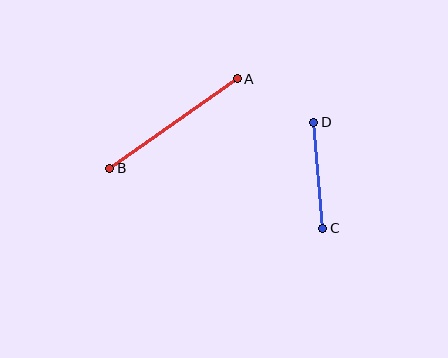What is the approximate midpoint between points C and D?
The midpoint is at approximately (318, 175) pixels.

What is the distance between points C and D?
The distance is approximately 106 pixels.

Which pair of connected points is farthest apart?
Points A and B are farthest apart.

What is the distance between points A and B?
The distance is approximately 156 pixels.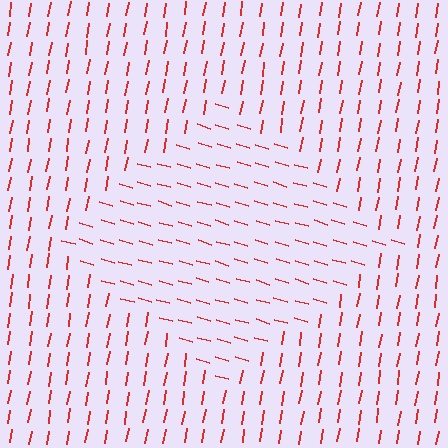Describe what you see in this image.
The image is filled with small red line segments. A diamond region in the image has lines oriented differently from the surrounding lines, creating a visible texture boundary.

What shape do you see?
I see a diamond.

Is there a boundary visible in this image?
Yes, there is a texture boundary formed by a change in line orientation.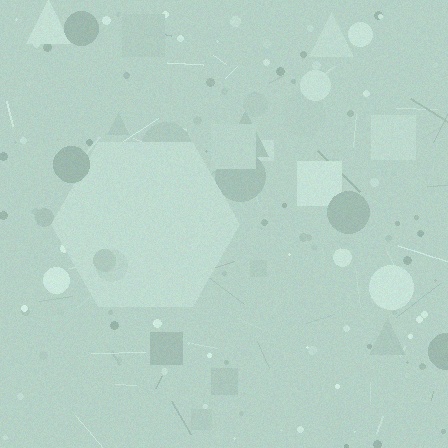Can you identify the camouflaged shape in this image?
The camouflaged shape is a hexagon.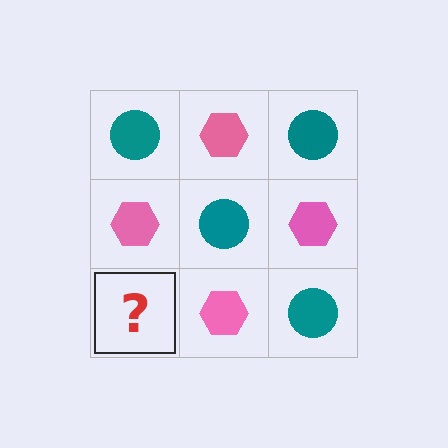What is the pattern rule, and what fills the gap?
The rule is that it alternates teal circle and pink hexagon in a checkerboard pattern. The gap should be filled with a teal circle.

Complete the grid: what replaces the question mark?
The question mark should be replaced with a teal circle.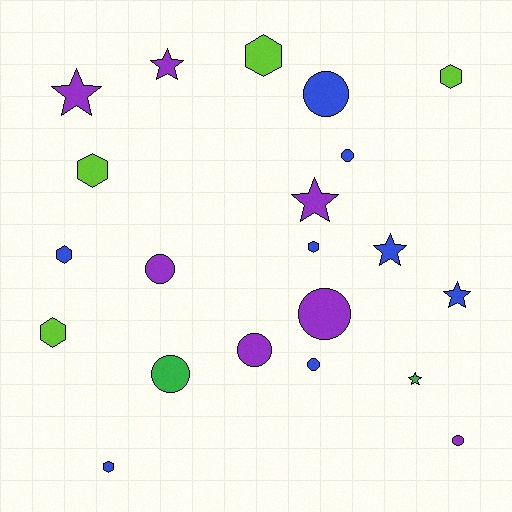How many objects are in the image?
There are 21 objects.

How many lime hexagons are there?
There are 4 lime hexagons.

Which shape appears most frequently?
Circle, with 8 objects.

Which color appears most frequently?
Blue, with 8 objects.